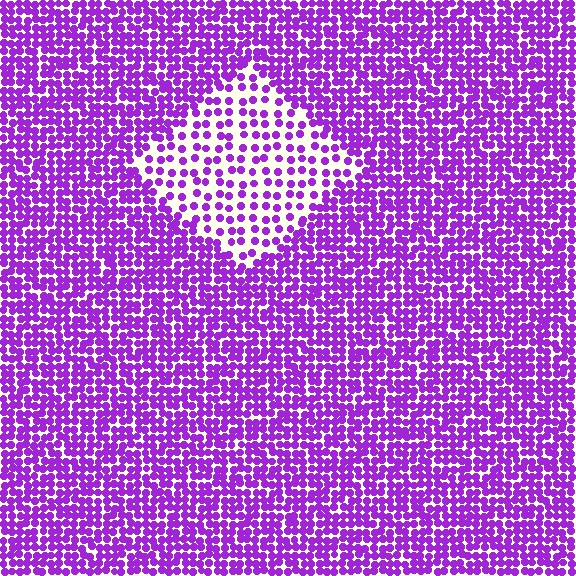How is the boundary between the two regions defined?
The boundary is defined by a change in element density (approximately 2.3x ratio). All elements are the same color, size, and shape.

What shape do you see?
I see a diamond.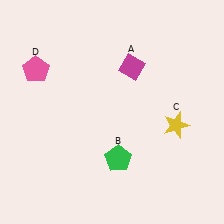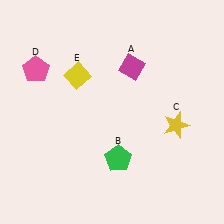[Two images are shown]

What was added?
A yellow diamond (E) was added in Image 2.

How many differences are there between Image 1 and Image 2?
There is 1 difference between the two images.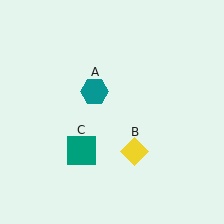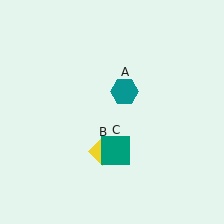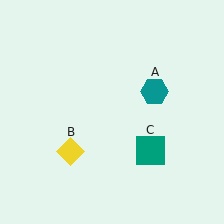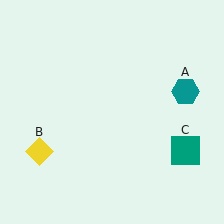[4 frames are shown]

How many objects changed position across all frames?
3 objects changed position: teal hexagon (object A), yellow diamond (object B), teal square (object C).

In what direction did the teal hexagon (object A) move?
The teal hexagon (object A) moved right.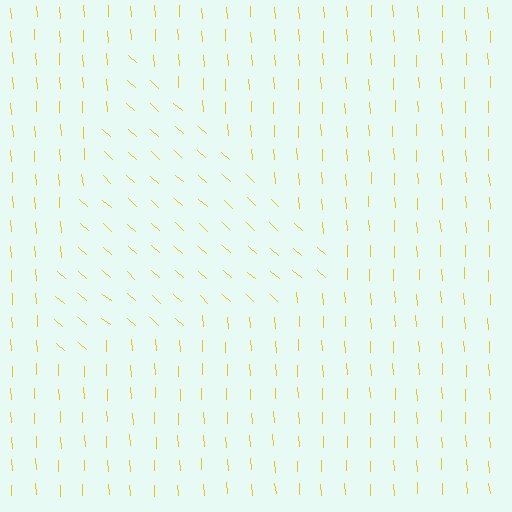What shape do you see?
I see a triangle.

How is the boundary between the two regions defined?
The boundary is defined purely by a change in line orientation (approximately 45 degrees difference). All lines are the same color and thickness.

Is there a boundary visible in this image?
Yes, there is a texture boundary formed by a change in line orientation.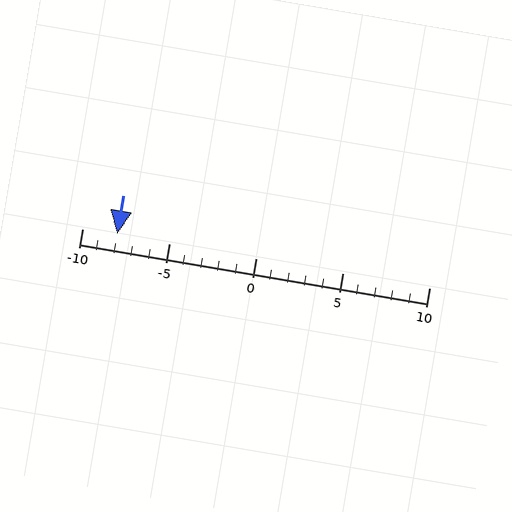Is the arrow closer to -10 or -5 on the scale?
The arrow is closer to -10.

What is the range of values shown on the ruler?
The ruler shows values from -10 to 10.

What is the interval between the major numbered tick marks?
The major tick marks are spaced 5 units apart.